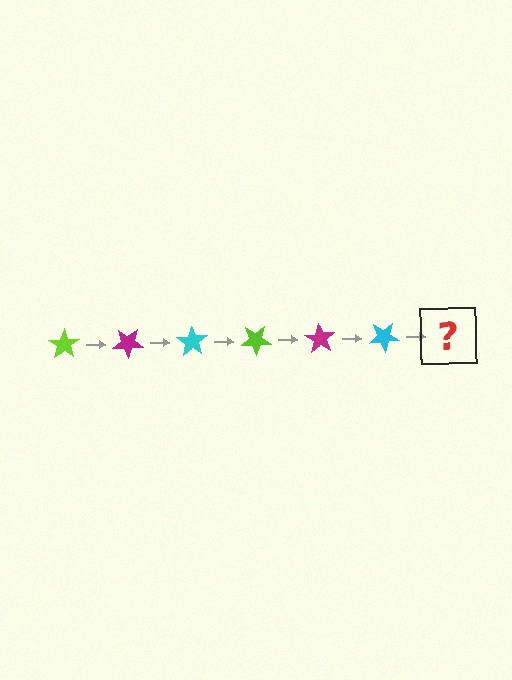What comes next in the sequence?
The next element should be a lime star, rotated 210 degrees from the start.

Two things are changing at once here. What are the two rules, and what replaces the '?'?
The two rules are that it rotates 35 degrees each step and the color cycles through lime, magenta, and cyan. The '?' should be a lime star, rotated 210 degrees from the start.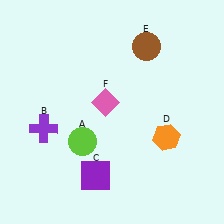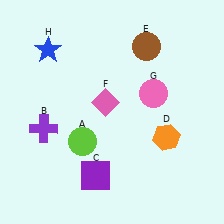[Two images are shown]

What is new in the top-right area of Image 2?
A pink circle (G) was added in the top-right area of Image 2.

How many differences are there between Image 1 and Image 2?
There are 2 differences between the two images.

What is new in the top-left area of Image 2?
A blue star (H) was added in the top-left area of Image 2.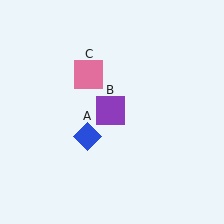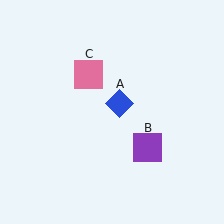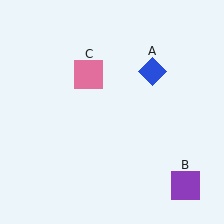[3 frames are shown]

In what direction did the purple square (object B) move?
The purple square (object B) moved down and to the right.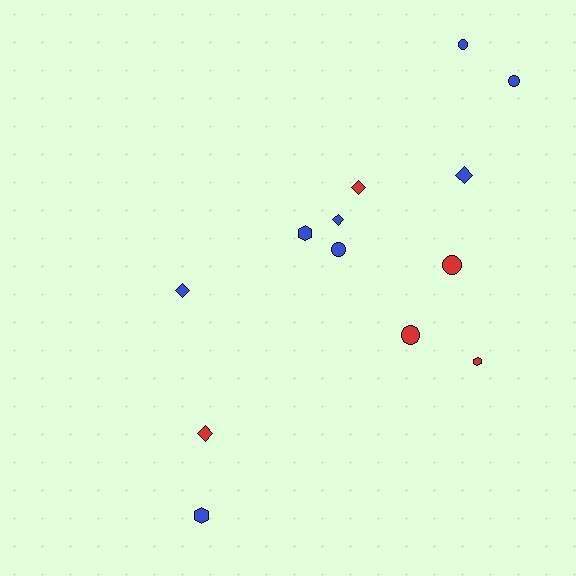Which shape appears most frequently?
Diamond, with 5 objects.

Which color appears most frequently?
Blue, with 8 objects.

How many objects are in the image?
There are 13 objects.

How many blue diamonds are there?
There are 3 blue diamonds.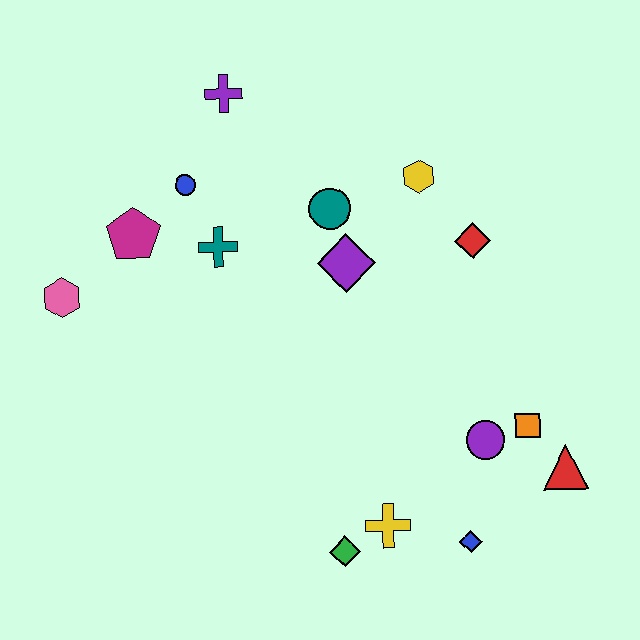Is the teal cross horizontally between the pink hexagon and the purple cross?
Yes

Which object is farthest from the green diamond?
The purple cross is farthest from the green diamond.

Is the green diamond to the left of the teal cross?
No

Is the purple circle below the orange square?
Yes